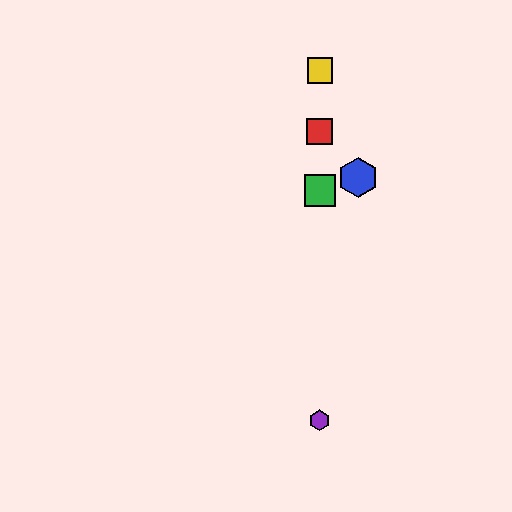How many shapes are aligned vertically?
4 shapes (the red square, the green square, the yellow square, the purple hexagon) are aligned vertically.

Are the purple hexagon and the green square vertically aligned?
Yes, both are at x≈320.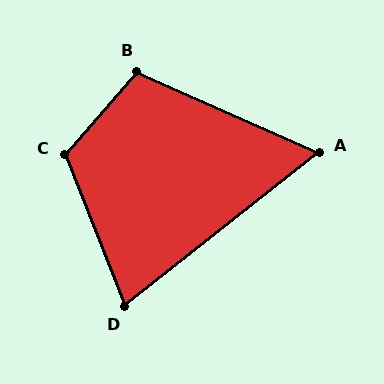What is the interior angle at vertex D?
Approximately 73 degrees (acute).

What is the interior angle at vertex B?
Approximately 107 degrees (obtuse).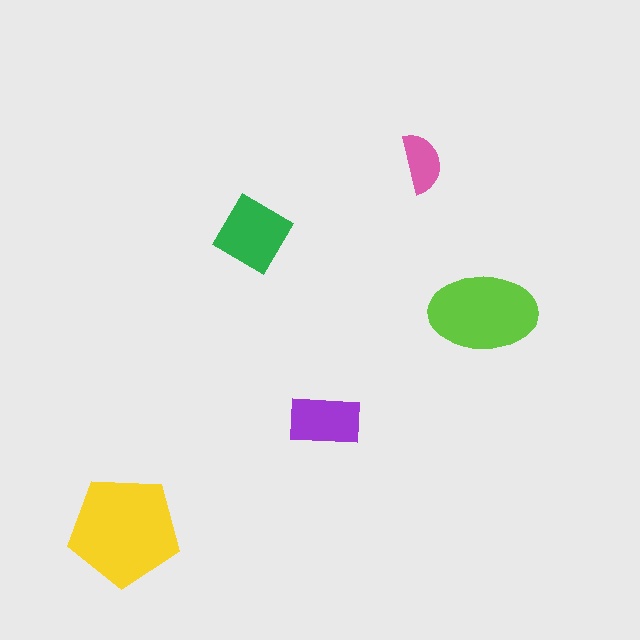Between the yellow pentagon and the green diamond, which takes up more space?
The yellow pentagon.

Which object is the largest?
The yellow pentagon.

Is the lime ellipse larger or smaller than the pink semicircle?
Larger.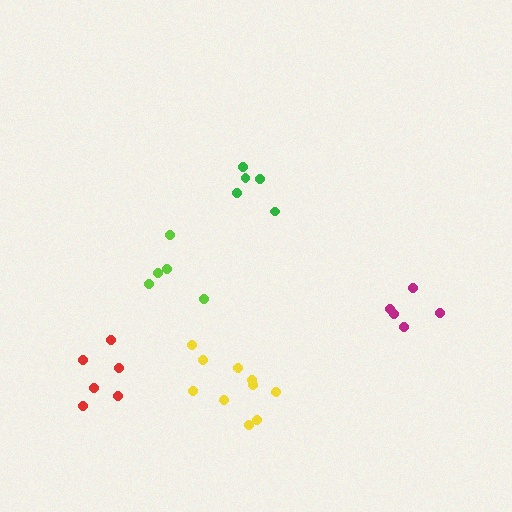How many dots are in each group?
Group 1: 6 dots, Group 2: 5 dots, Group 3: 5 dots, Group 4: 5 dots, Group 5: 10 dots (31 total).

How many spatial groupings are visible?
There are 5 spatial groupings.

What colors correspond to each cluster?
The clusters are colored: red, lime, magenta, green, yellow.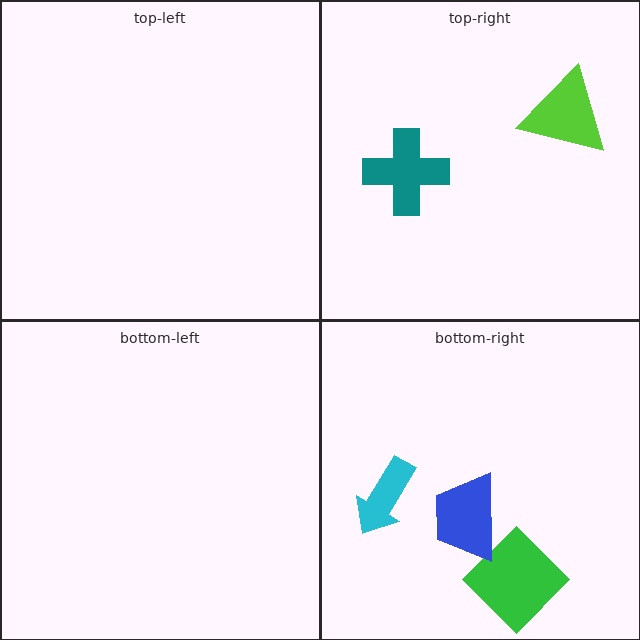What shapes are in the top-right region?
The teal cross, the lime triangle.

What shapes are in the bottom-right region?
The cyan arrow, the green diamond, the blue trapezoid.